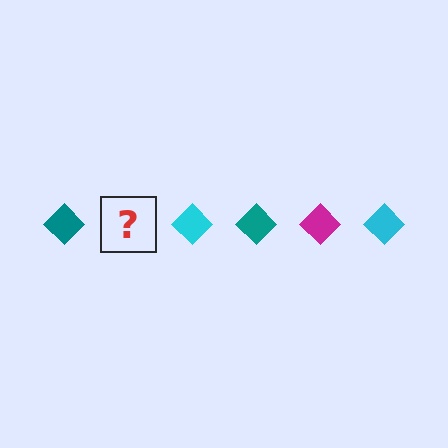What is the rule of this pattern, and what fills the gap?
The rule is that the pattern cycles through teal, magenta, cyan diamonds. The gap should be filled with a magenta diamond.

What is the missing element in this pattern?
The missing element is a magenta diamond.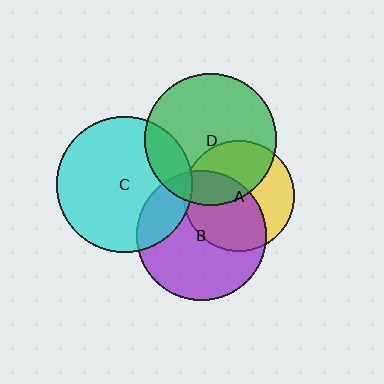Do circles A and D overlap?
Yes.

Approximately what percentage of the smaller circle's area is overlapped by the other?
Approximately 45%.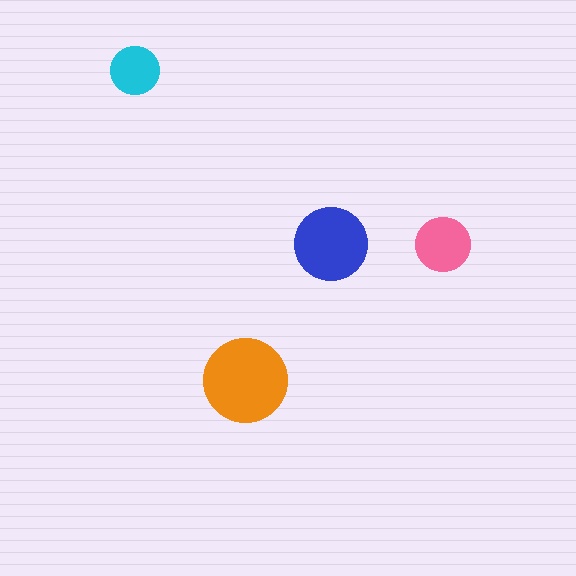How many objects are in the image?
There are 4 objects in the image.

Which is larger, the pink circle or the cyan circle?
The pink one.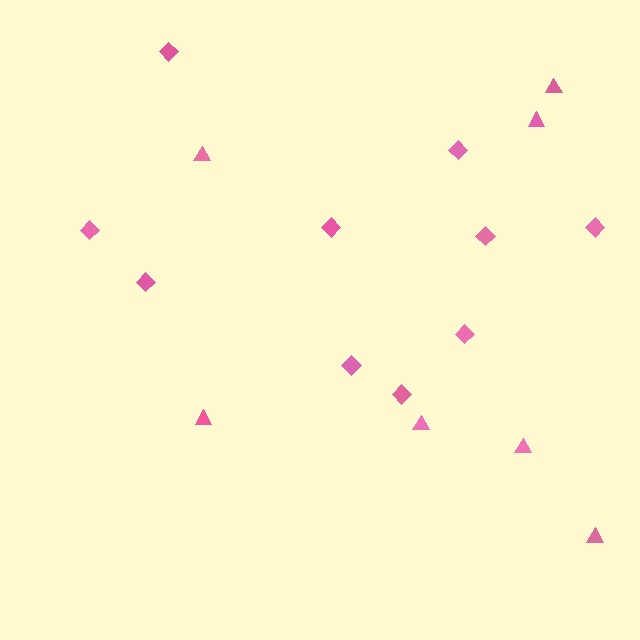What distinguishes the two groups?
There are 2 groups: one group of diamonds (10) and one group of triangles (7).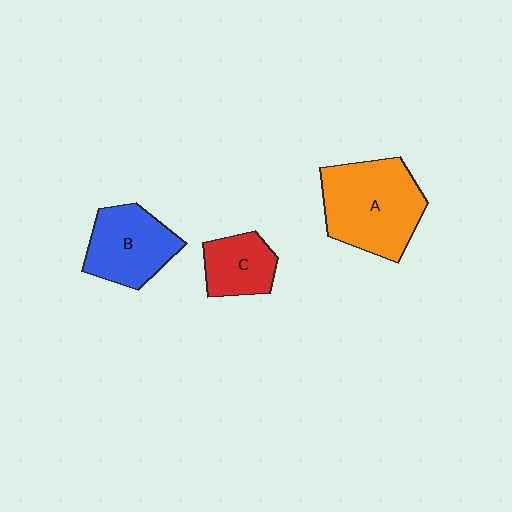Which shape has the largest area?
Shape A (orange).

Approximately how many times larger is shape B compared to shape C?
Approximately 1.4 times.